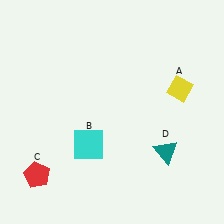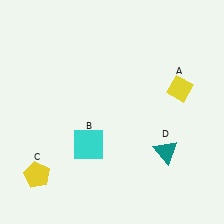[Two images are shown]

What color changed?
The pentagon (C) changed from red in Image 1 to yellow in Image 2.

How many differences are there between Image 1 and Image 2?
There is 1 difference between the two images.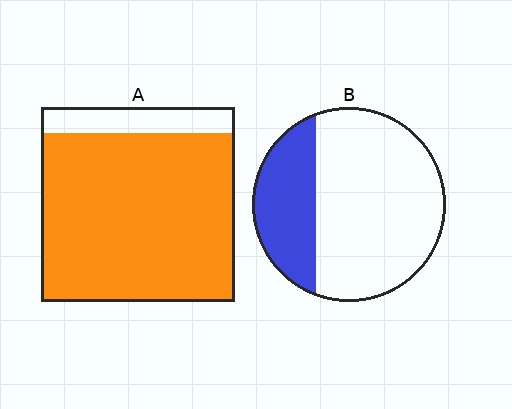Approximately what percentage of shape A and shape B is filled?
A is approximately 85% and B is approximately 30%.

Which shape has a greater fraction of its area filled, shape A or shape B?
Shape A.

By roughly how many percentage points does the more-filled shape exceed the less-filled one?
By roughly 60 percentage points (A over B).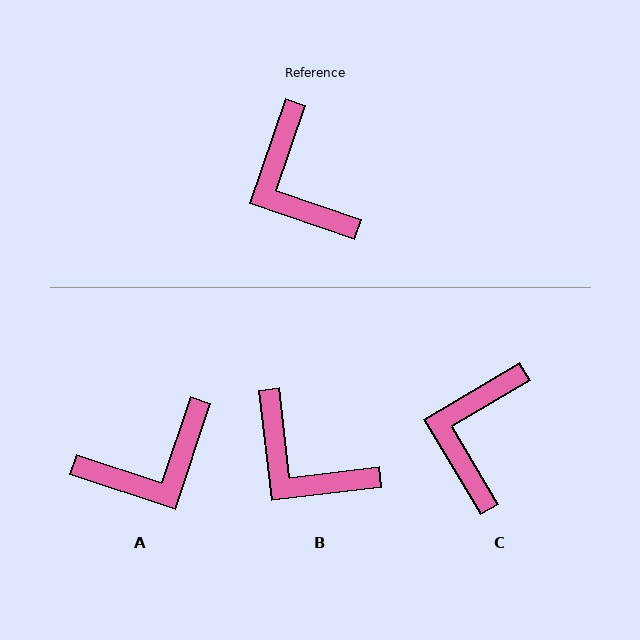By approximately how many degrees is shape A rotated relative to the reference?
Approximately 90 degrees counter-clockwise.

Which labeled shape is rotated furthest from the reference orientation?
A, about 90 degrees away.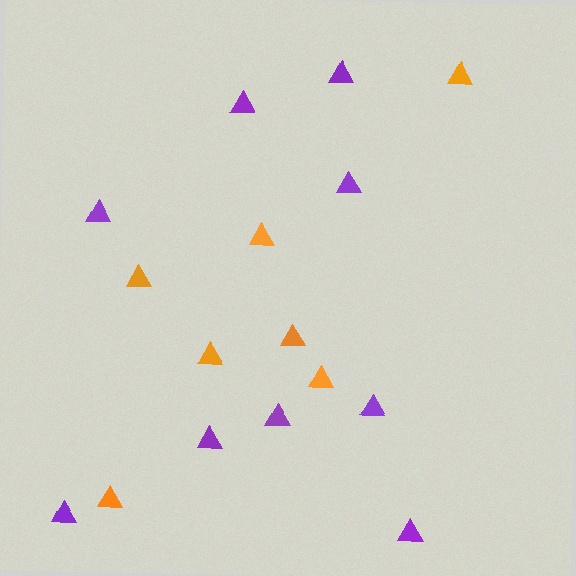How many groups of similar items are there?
There are 2 groups: one group of purple triangles (9) and one group of orange triangles (7).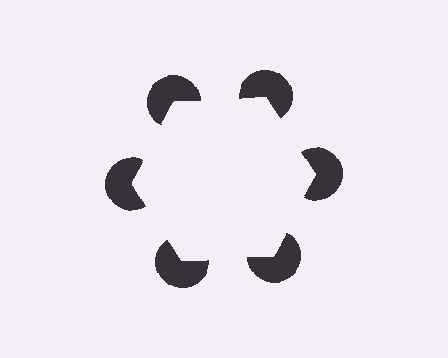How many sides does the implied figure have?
6 sides.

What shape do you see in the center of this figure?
An illusory hexagon — its edges are inferred from the aligned wedge cuts in the pac-man discs, not physically drawn.